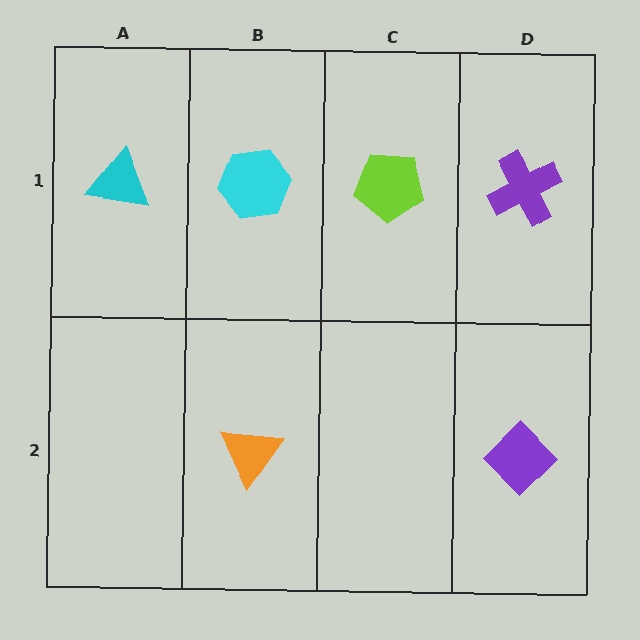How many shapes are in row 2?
2 shapes.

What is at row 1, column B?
A cyan hexagon.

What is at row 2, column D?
A purple diamond.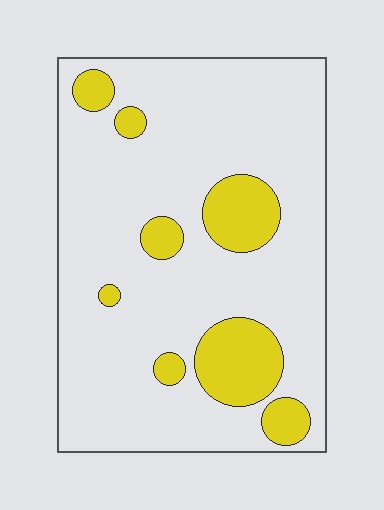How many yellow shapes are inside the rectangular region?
8.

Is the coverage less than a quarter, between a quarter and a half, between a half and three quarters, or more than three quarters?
Less than a quarter.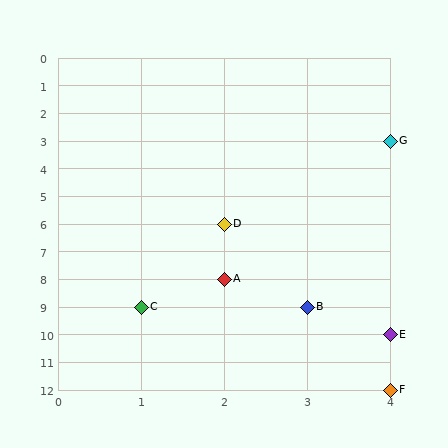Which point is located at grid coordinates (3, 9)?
Point B is at (3, 9).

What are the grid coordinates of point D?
Point D is at grid coordinates (2, 6).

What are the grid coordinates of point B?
Point B is at grid coordinates (3, 9).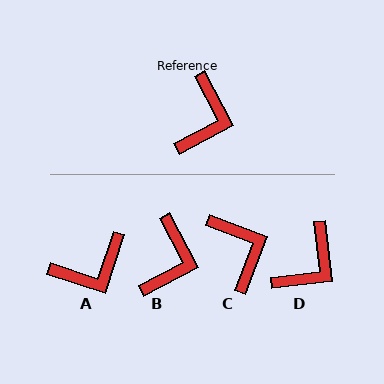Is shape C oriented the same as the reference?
No, it is off by about 41 degrees.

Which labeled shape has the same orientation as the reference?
B.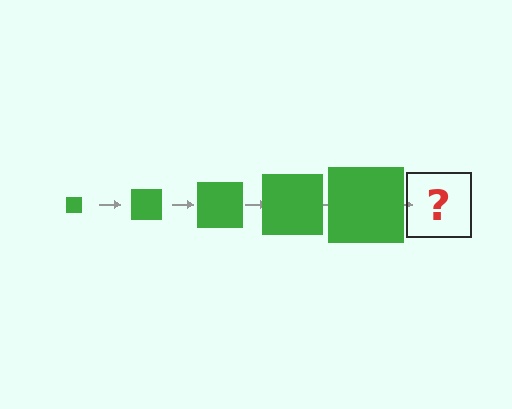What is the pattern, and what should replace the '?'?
The pattern is that the square gets progressively larger each step. The '?' should be a green square, larger than the previous one.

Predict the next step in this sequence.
The next step is a green square, larger than the previous one.